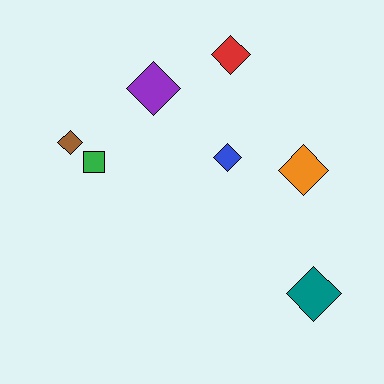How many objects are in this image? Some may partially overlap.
There are 7 objects.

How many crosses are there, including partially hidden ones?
There are no crosses.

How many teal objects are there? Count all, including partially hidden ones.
There is 1 teal object.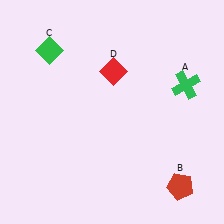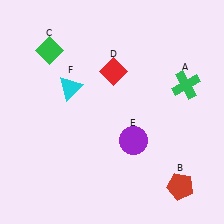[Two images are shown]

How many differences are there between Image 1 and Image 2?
There are 2 differences between the two images.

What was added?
A purple circle (E), a cyan triangle (F) were added in Image 2.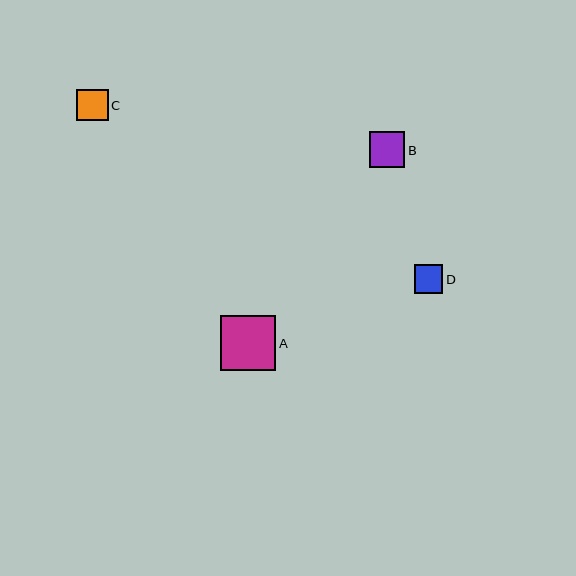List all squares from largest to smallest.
From largest to smallest: A, B, C, D.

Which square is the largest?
Square A is the largest with a size of approximately 55 pixels.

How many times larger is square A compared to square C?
Square A is approximately 1.8 times the size of square C.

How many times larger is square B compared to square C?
Square B is approximately 1.1 times the size of square C.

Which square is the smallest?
Square D is the smallest with a size of approximately 28 pixels.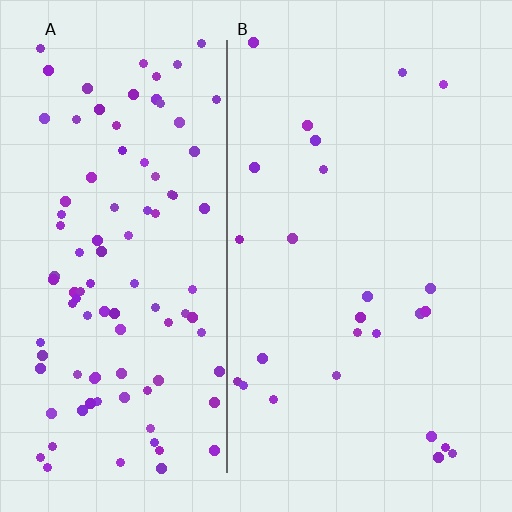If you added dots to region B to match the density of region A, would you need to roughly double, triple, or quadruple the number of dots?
Approximately quadruple.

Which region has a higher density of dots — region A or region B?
A (the left).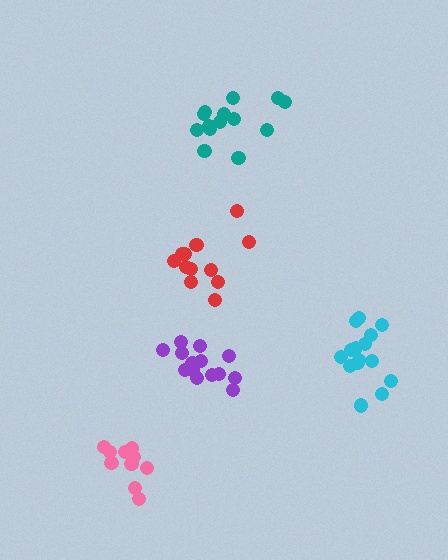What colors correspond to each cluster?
The clusters are colored: red, purple, cyan, teal, pink.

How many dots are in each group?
Group 1: 12 dots, Group 2: 14 dots, Group 3: 15 dots, Group 4: 14 dots, Group 5: 11 dots (66 total).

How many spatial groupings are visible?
There are 5 spatial groupings.